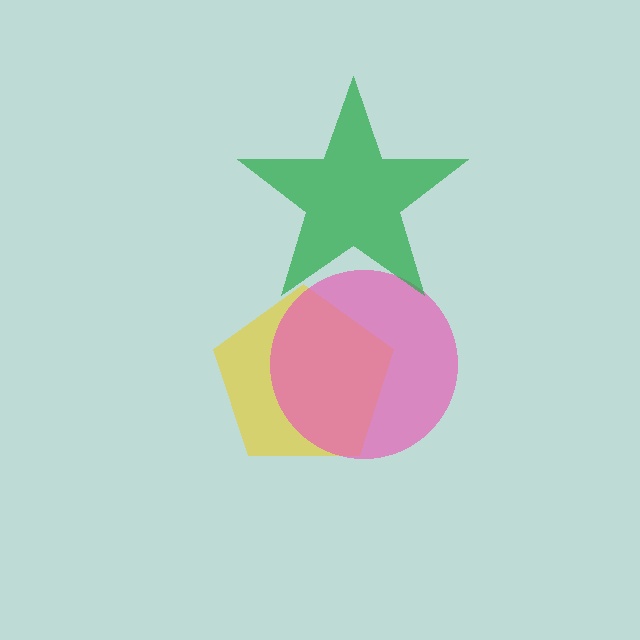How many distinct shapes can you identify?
There are 3 distinct shapes: a yellow pentagon, a pink circle, a green star.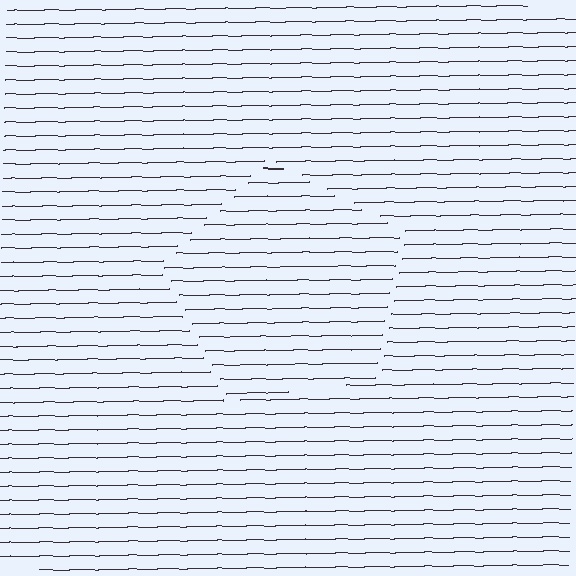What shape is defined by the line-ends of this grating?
An illusory pentagon. The interior of the shape contains the same grating, shifted by half a period — the contour is defined by the phase discontinuity where line-ends from the inner and outer gratings abut.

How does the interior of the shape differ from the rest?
The interior of the shape contains the same grating, shifted by half a period — the contour is defined by the phase discontinuity where line-ends from the inner and outer gratings abut.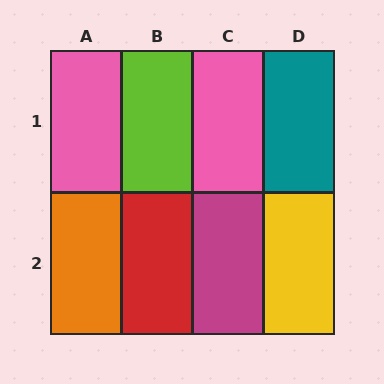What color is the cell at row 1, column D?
Teal.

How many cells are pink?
2 cells are pink.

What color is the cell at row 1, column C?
Pink.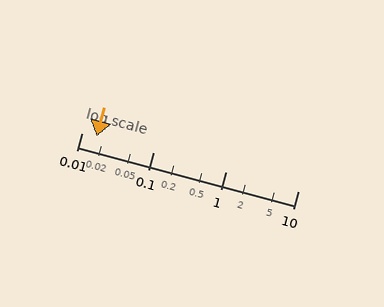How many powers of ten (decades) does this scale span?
The scale spans 3 decades, from 0.01 to 10.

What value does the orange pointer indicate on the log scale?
The pointer indicates approximately 0.016.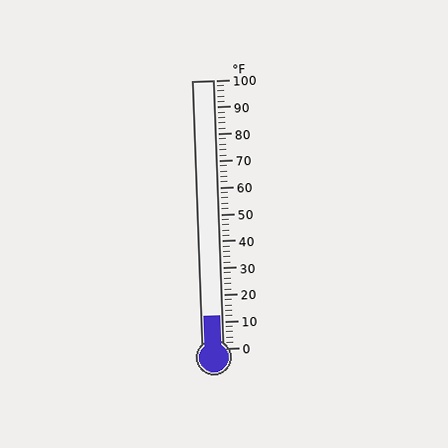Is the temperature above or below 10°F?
The temperature is above 10°F.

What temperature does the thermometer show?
The thermometer shows approximately 12°F.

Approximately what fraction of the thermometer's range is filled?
The thermometer is filled to approximately 10% of its range.